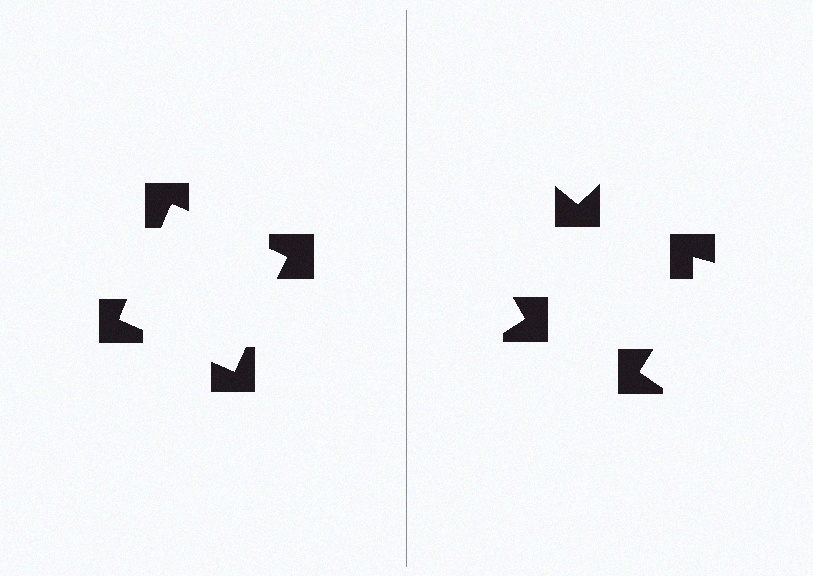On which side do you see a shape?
An illusory square appears on the left side. On the right side the wedge cuts are rotated, so no coherent shape forms.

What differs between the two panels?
The notched squares are positioned identically on both sides; only the wedge orientations differ. On the left they align to a square; on the right they are misaligned.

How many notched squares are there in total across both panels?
8 — 4 on each side.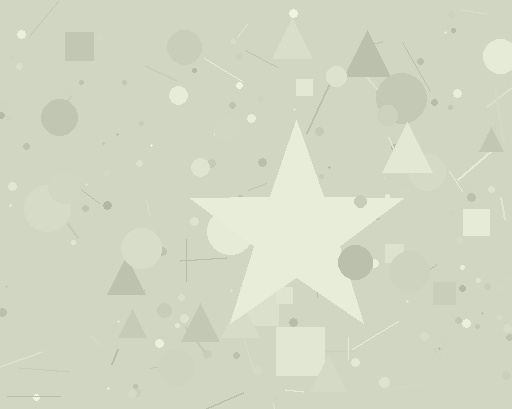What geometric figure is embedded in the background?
A star is embedded in the background.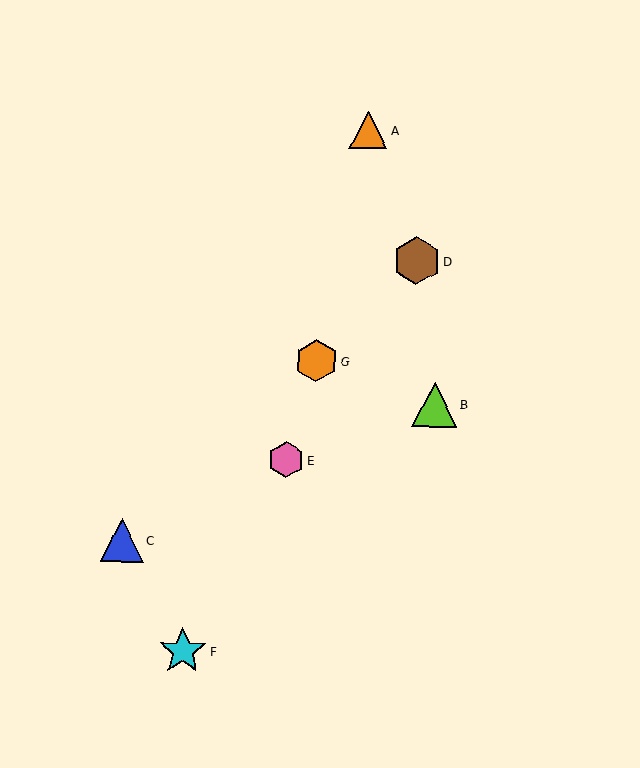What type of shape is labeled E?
Shape E is a pink hexagon.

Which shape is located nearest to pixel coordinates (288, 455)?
The pink hexagon (labeled E) at (286, 460) is nearest to that location.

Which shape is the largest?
The cyan star (labeled F) is the largest.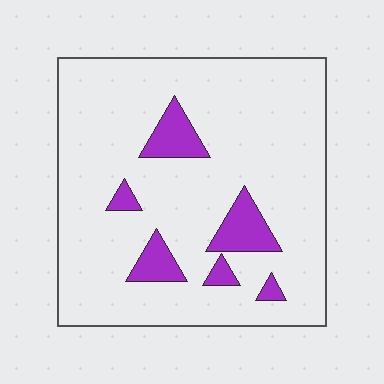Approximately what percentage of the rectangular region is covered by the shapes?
Approximately 10%.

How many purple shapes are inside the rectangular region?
6.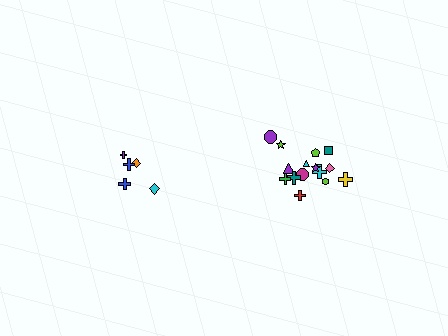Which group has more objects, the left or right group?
The right group.